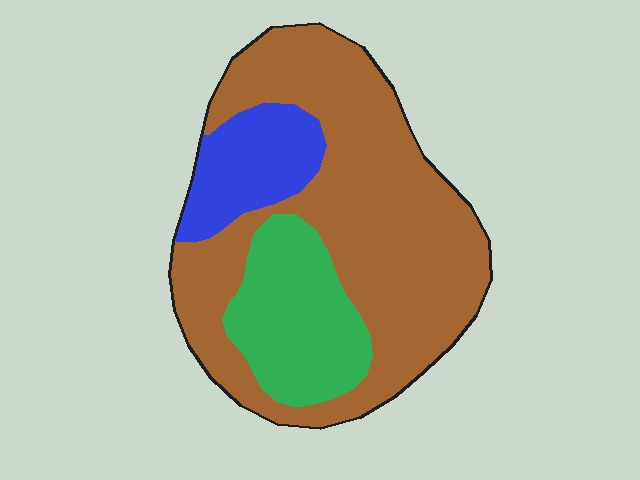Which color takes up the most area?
Brown, at roughly 65%.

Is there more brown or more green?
Brown.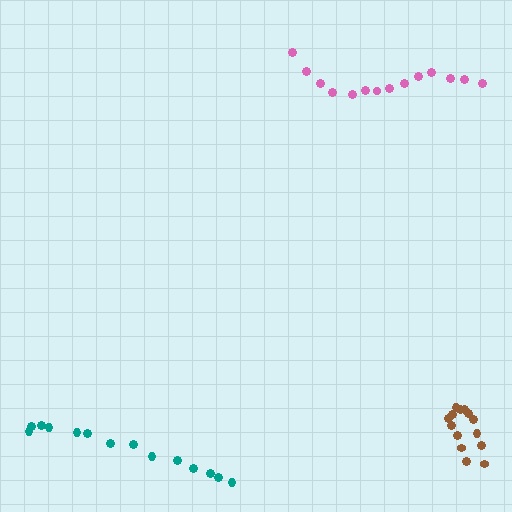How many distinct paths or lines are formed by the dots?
There are 3 distinct paths.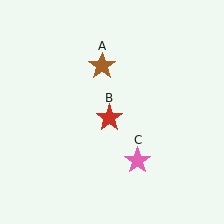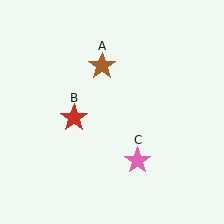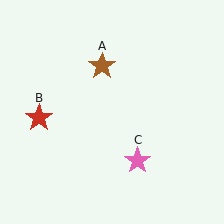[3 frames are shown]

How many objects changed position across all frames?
1 object changed position: red star (object B).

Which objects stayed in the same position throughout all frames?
Brown star (object A) and pink star (object C) remained stationary.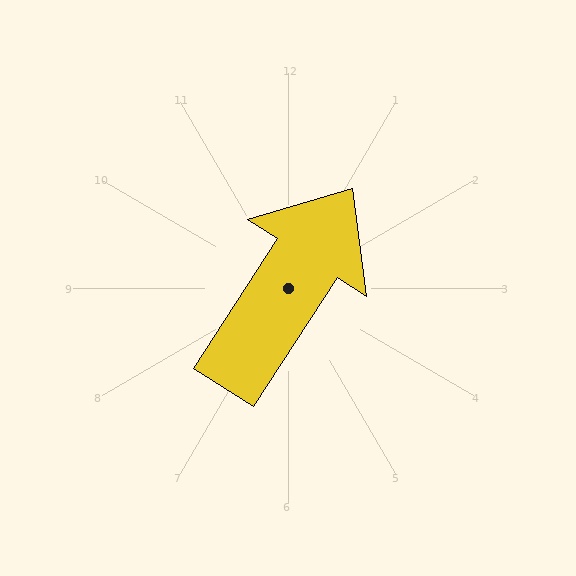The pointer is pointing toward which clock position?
Roughly 1 o'clock.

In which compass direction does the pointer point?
Northeast.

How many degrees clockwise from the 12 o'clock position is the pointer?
Approximately 33 degrees.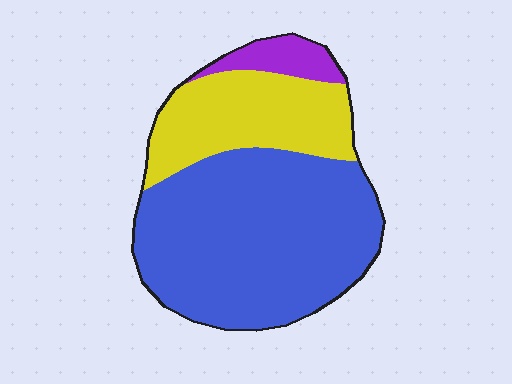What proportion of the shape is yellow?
Yellow takes up about one quarter (1/4) of the shape.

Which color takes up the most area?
Blue, at roughly 65%.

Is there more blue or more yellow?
Blue.